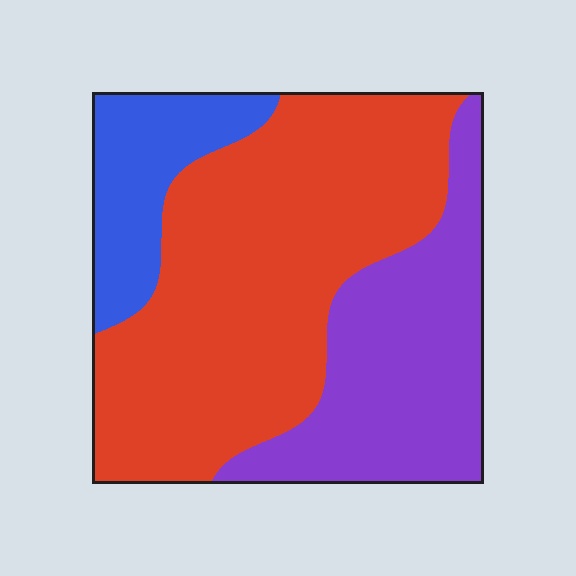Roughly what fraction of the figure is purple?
Purple covers 30% of the figure.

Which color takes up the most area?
Red, at roughly 55%.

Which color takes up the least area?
Blue, at roughly 15%.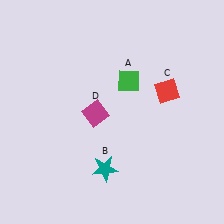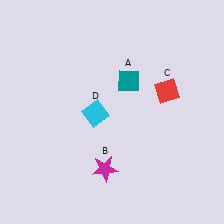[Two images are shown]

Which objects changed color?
A changed from green to teal. B changed from teal to magenta. D changed from magenta to cyan.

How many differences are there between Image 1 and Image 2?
There are 3 differences between the two images.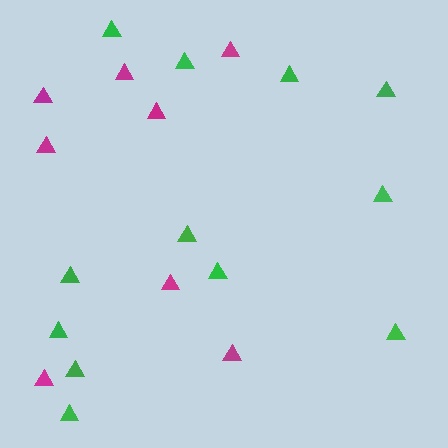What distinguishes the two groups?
There are 2 groups: one group of green triangles (12) and one group of magenta triangles (8).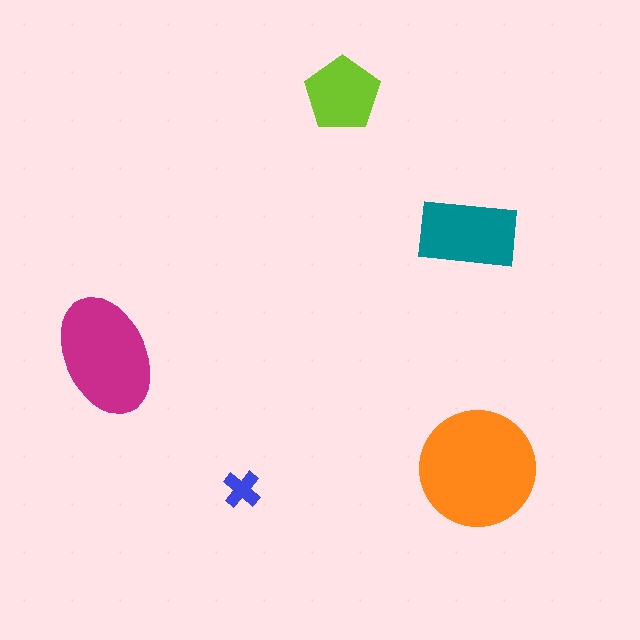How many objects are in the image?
There are 5 objects in the image.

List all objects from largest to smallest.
The orange circle, the magenta ellipse, the teal rectangle, the lime pentagon, the blue cross.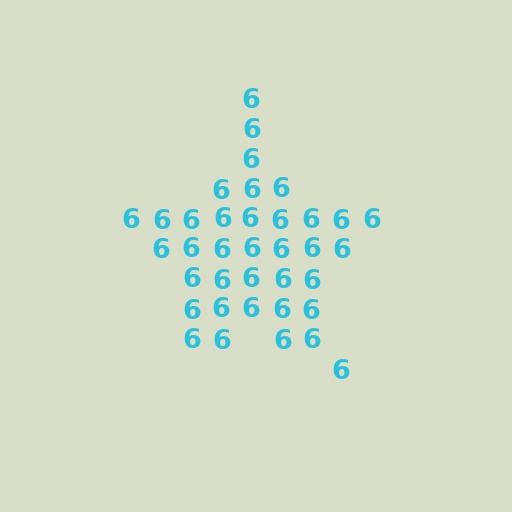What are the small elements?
The small elements are digit 6's.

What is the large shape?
The large shape is a star.